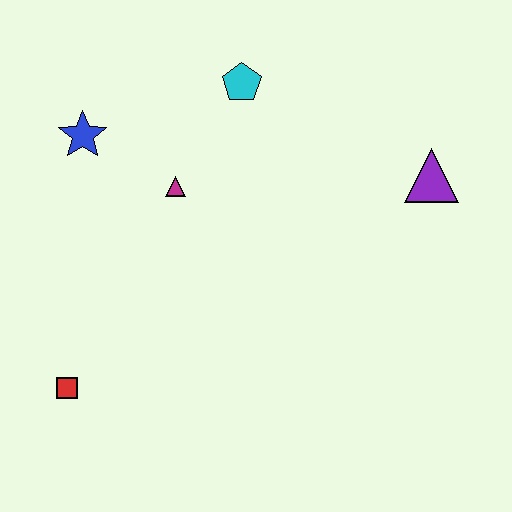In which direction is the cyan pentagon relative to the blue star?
The cyan pentagon is to the right of the blue star.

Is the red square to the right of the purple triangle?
No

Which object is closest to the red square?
The magenta triangle is closest to the red square.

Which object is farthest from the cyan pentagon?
The red square is farthest from the cyan pentagon.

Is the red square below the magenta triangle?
Yes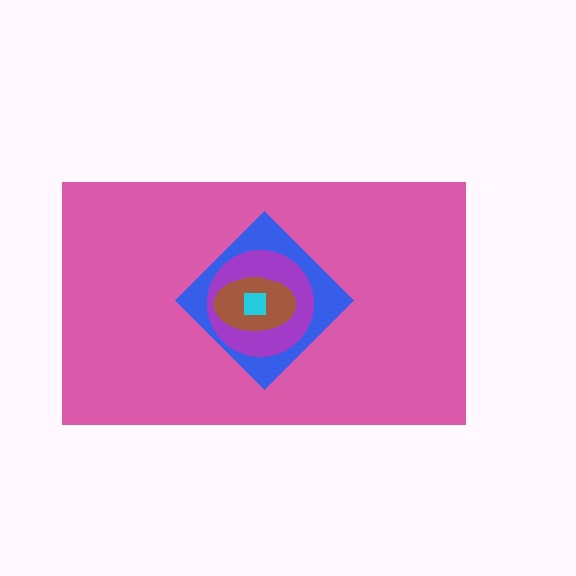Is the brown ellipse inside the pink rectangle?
Yes.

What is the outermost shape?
The pink rectangle.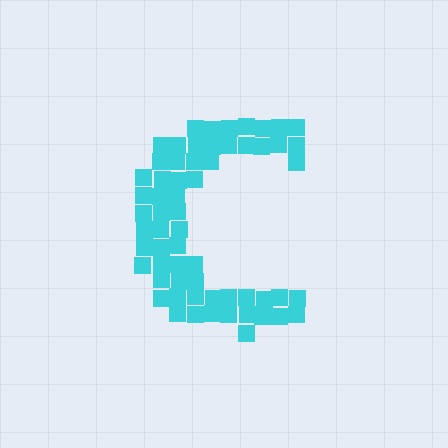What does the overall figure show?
The overall figure shows the letter C.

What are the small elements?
The small elements are squares.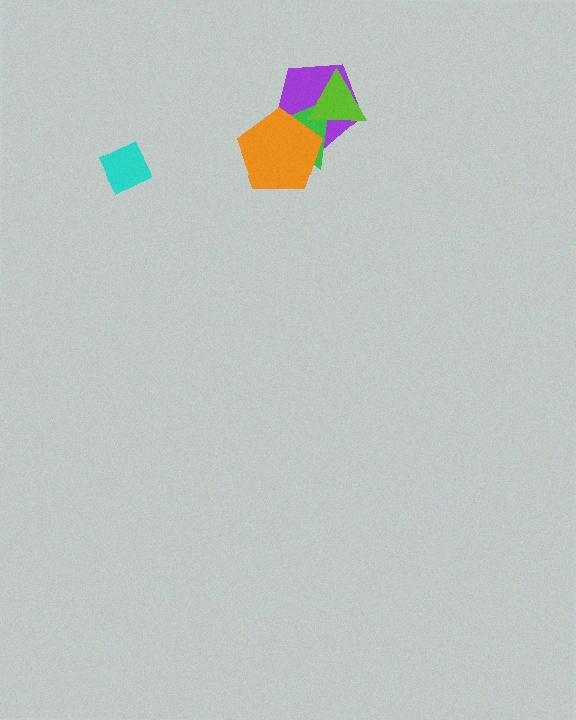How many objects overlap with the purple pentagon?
3 objects overlap with the purple pentagon.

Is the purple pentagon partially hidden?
Yes, it is partially covered by another shape.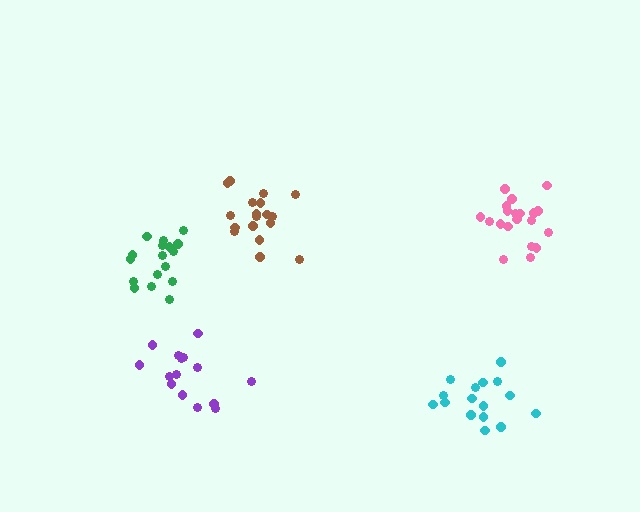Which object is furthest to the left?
The green cluster is leftmost.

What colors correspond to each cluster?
The clusters are colored: pink, purple, brown, green, cyan.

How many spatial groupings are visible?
There are 5 spatial groupings.